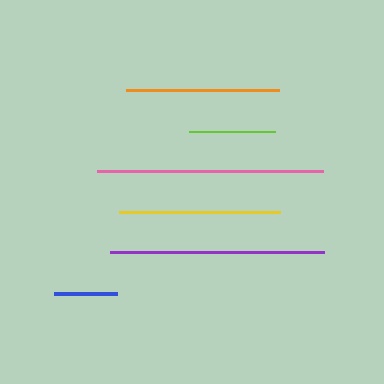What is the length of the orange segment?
The orange segment is approximately 153 pixels long.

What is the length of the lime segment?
The lime segment is approximately 86 pixels long.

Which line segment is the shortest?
The blue line is the shortest at approximately 64 pixels.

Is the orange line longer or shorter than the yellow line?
The yellow line is longer than the orange line.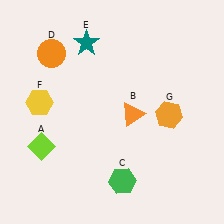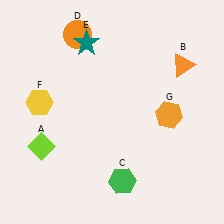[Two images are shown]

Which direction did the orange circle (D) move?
The orange circle (D) moved right.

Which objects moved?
The objects that moved are: the orange triangle (B), the orange circle (D).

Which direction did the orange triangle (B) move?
The orange triangle (B) moved right.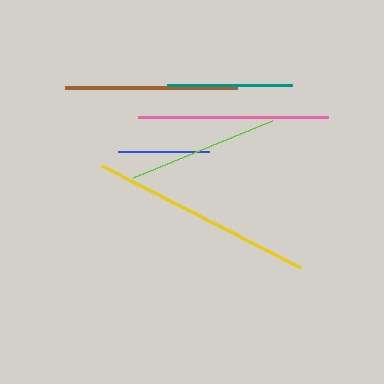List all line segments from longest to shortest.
From longest to shortest: yellow, pink, brown, lime, teal, blue.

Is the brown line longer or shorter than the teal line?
The brown line is longer than the teal line.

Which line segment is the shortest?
The blue line is the shortest at approximately 91 pixels.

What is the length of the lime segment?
The lime segment is approximately 150 pixels long.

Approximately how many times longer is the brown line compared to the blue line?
The brown line is approximately 1.9 times the length of the blue line.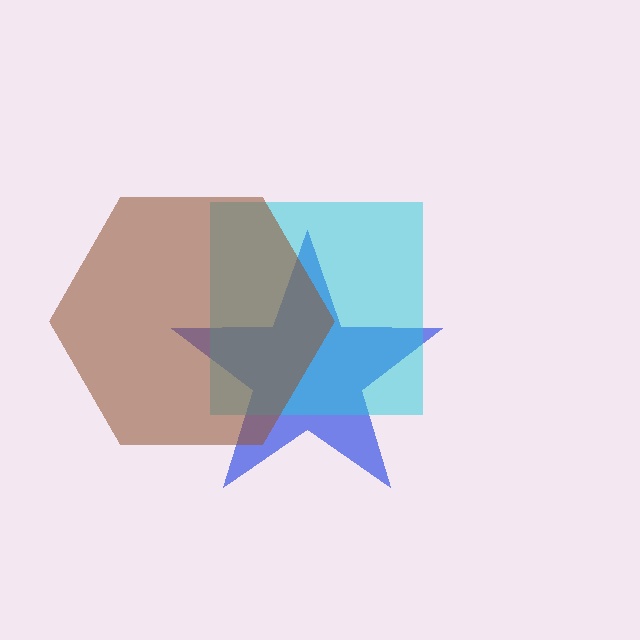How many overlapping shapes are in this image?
There are 3 overlapping shapes in the image.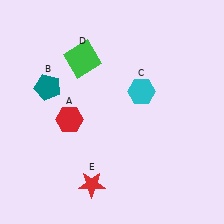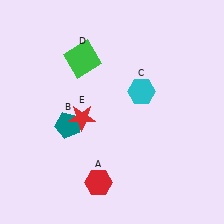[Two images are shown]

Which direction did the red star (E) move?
The red star (E) moved up.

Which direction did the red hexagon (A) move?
The red hexagon (A) moved down.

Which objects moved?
The objects that moved are: the red hexagon (A), the teal pentagon (B), the red star (E).